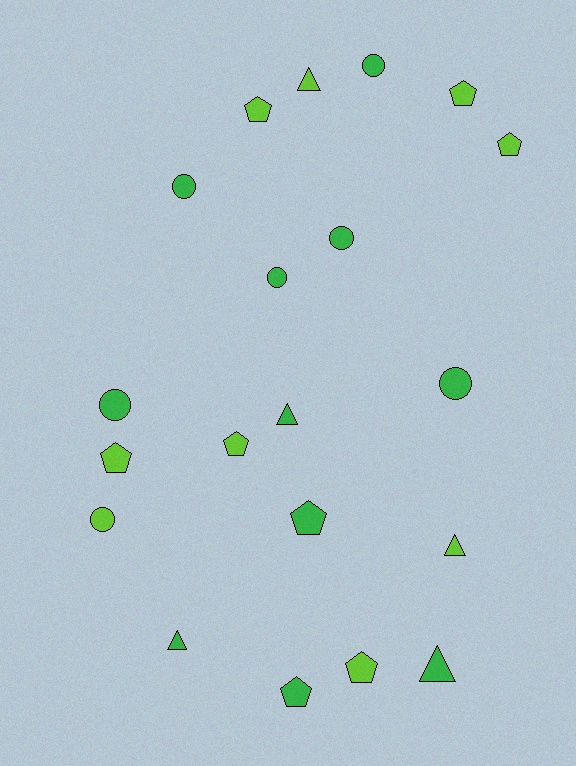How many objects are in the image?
There are 20 objects.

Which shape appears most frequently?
Pentagon, with 8 objects.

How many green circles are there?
There are 6 green circles.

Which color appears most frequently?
Green, with 11 objects.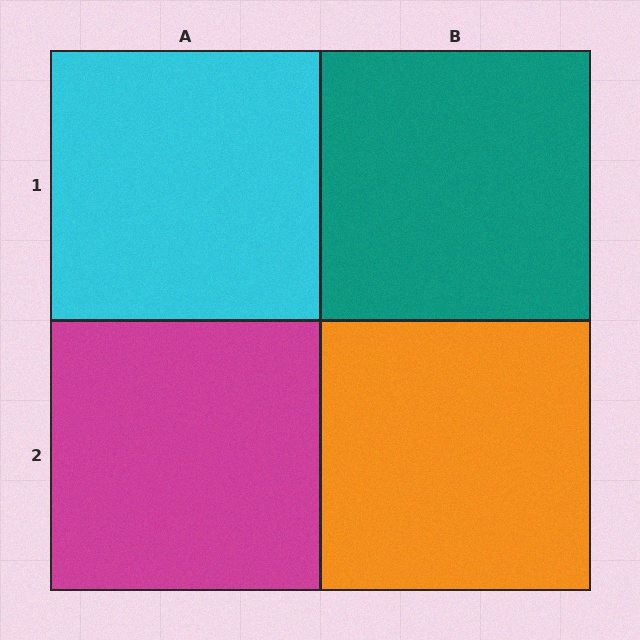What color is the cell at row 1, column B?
Teal.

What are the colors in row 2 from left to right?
Magenta, orange.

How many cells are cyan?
1 cell is cyan.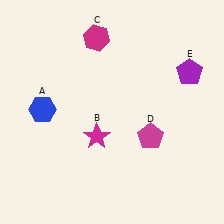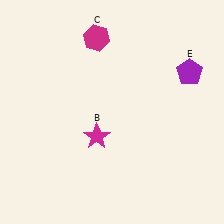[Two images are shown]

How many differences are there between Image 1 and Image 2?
There are 2 differences between the two images.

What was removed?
The magenta pentagon (D), the blue hexagon (A) were removed in Image 2.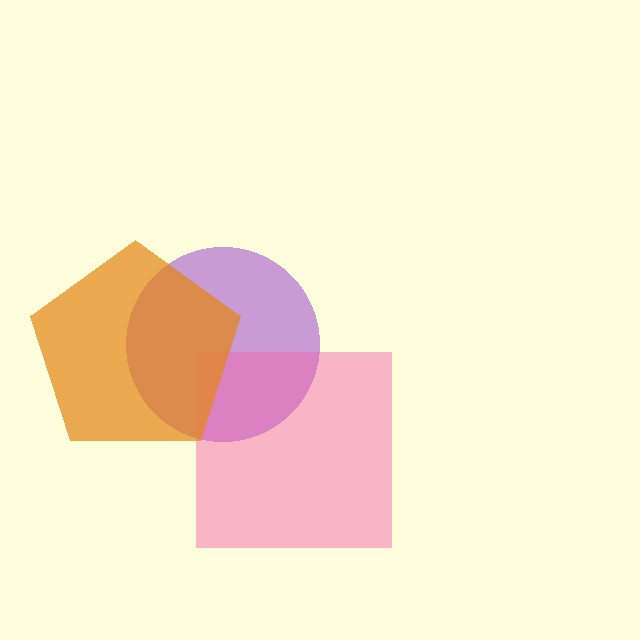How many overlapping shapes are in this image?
There are 3 overlapping shapes in the image.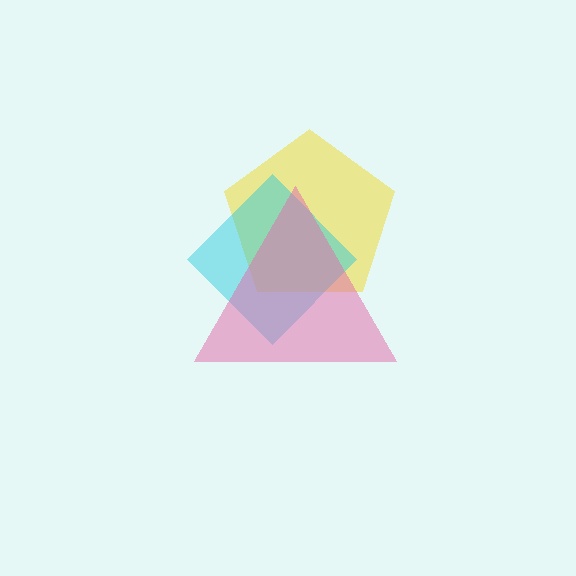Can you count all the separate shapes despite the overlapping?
Yes, there are 3 separate shapes.